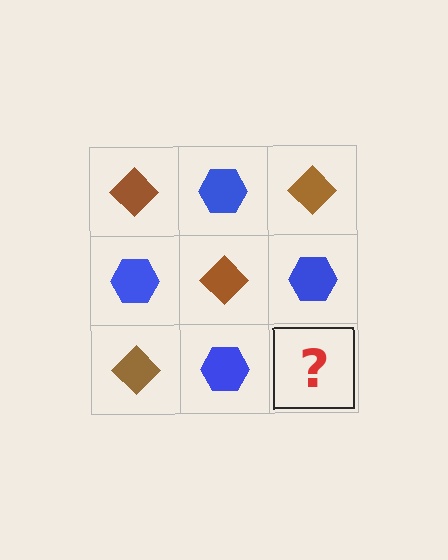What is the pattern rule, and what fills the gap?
The rule is that it alternates brown diamond and blue hexagon in a checkerboard pattern. The gap should be filled with a brown diamond.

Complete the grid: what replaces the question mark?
The question mark should be replaced with a brown diamond.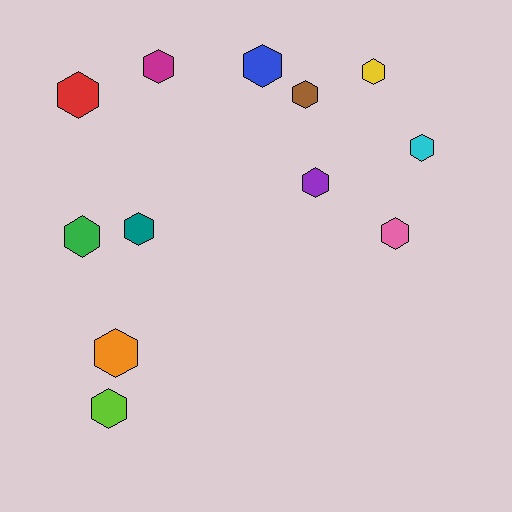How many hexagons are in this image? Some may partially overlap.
There are 12 hexagons.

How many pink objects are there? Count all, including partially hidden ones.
There is 1 pink object.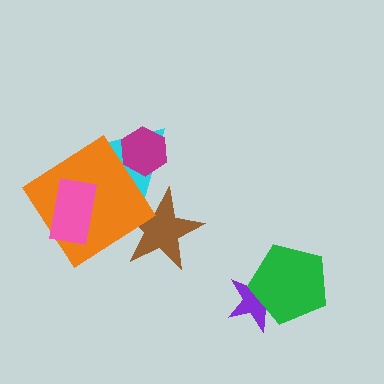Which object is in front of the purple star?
The green pentagon is in front of the purple star.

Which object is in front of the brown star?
The orange diamond is in front of the brown star.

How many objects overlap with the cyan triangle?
3 objects overlap with the cyan triangle.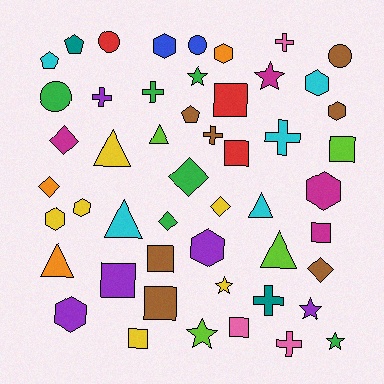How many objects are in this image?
There are 50 objects.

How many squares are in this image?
There are 9 squares.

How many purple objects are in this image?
There are 5 purple objects.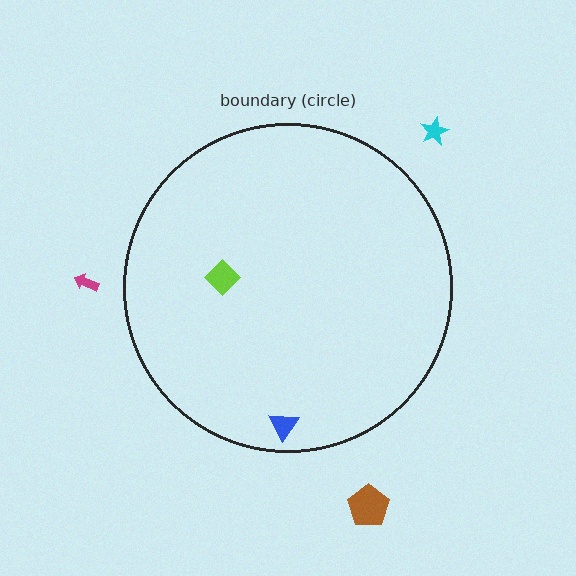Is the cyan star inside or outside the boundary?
Outside.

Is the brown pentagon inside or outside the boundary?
Outside.